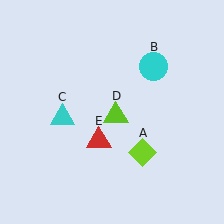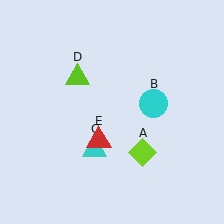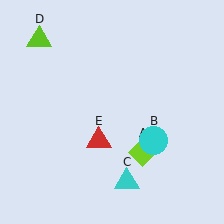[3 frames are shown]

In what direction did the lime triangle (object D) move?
The lime triangle (object D) moved up and to the left.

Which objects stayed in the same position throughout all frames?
Lime diamond (object A) and red triangle (object E) remained stationary.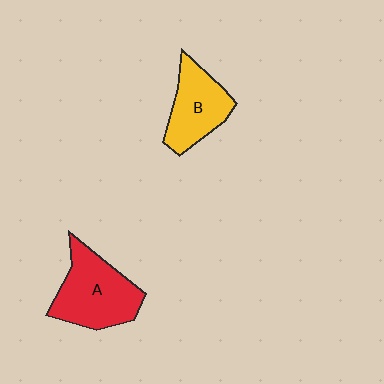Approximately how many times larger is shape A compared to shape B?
Approximately 1.3 times.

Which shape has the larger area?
Shape A (red).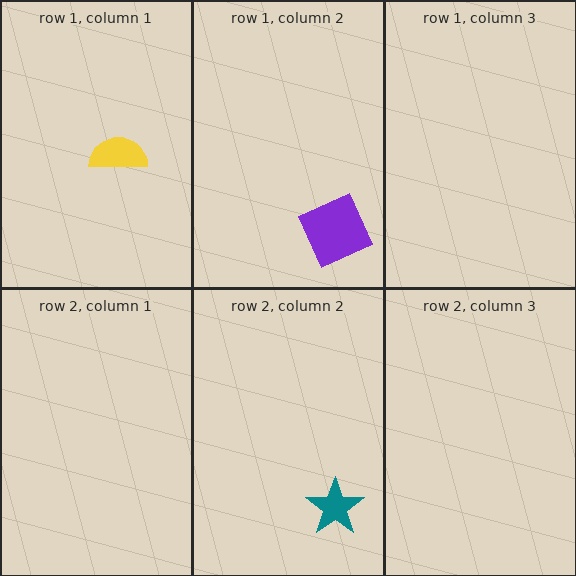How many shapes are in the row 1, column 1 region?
1.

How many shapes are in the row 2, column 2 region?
1.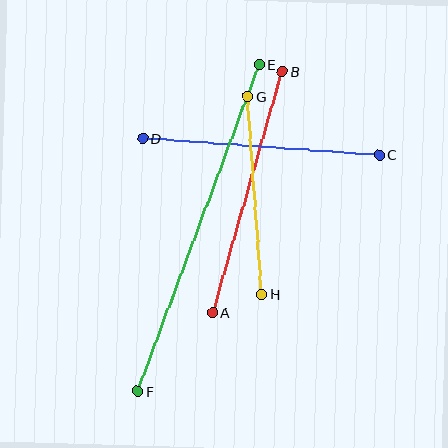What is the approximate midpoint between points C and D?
The midpoint is at approximately (261, 147) pixels.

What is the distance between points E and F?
The distance is approximately 348 pixels.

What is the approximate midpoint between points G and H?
The midpoint is at approximately (254, 195) pixels.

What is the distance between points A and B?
The distance is approximately 251 pixels.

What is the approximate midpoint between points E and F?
The midpoint is at approximately (198, 228) pixels.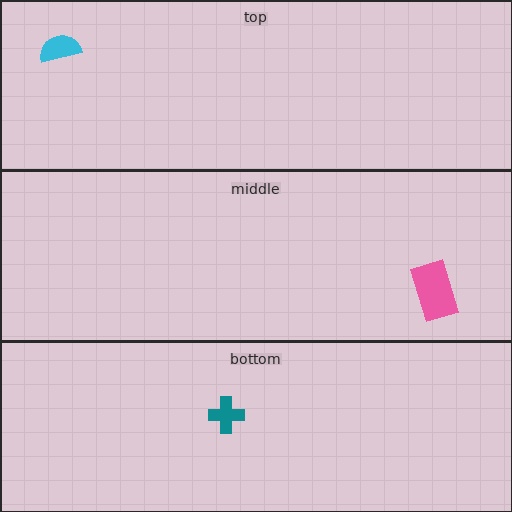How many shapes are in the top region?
1.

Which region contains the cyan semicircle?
The top region.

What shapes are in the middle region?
The pink rectangle.